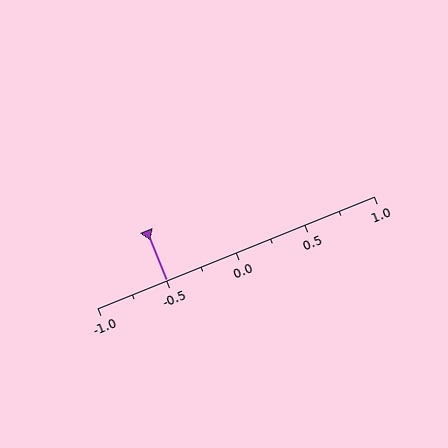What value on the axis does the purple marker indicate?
The marker indicates approximately -0.5.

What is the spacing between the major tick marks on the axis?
The major ticks are spaced 0.5 apart.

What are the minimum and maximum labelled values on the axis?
The axis runs from -1.0 to 1.0.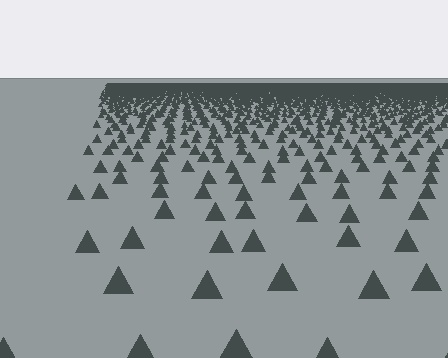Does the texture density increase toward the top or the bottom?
Density increases toward the top.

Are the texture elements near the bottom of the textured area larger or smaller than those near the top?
Larger. Near the bottom, elements are closer to the viewer and appear at a bigger on-screen size.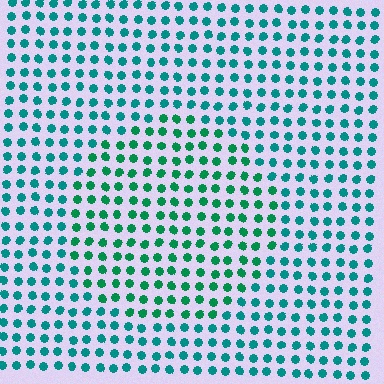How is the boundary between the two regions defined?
The boundary is defined purely by a slight shift in hue (about 26 degrees). Spacing, size, and orientation are identical on both sides.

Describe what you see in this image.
The image is filled with small teal elements in a uniform arrangement. A circle-shaped region is visible where the elements are tinted to a slightly different hue, forming a subtle color boundary.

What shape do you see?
I see a circle.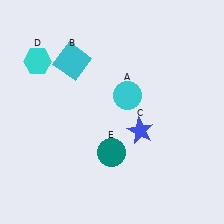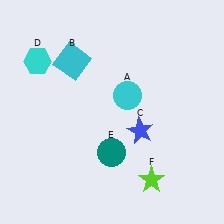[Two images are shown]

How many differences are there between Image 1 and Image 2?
There is 1 difference between the two images.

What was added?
A lime star (F) was added in Image 2.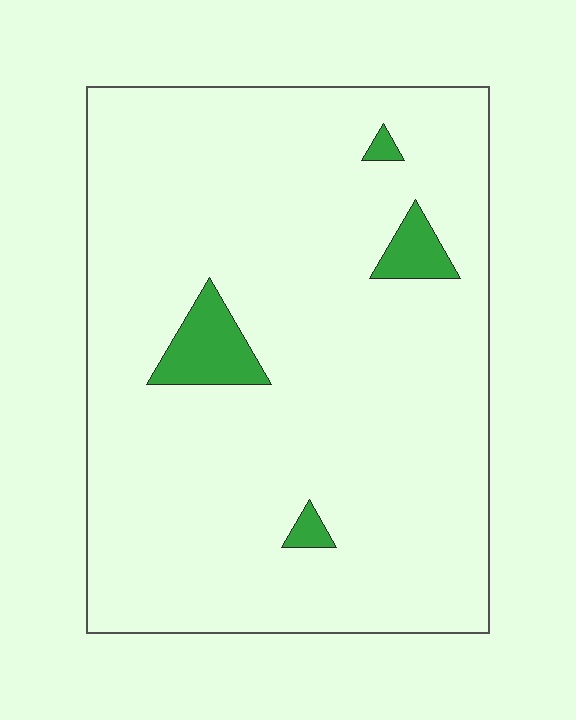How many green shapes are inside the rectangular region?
4.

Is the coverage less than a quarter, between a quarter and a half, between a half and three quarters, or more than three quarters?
Less than a quarter.